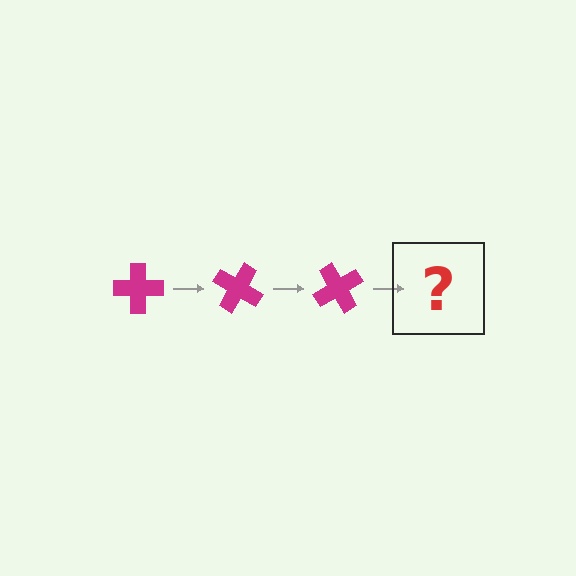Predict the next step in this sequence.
The next step is a magenta cross rotated 90 degrees.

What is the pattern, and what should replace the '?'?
The pattern is that the cross rotates 30 degrees each step. The '?' should be a magenta cross rotated 90 degrees.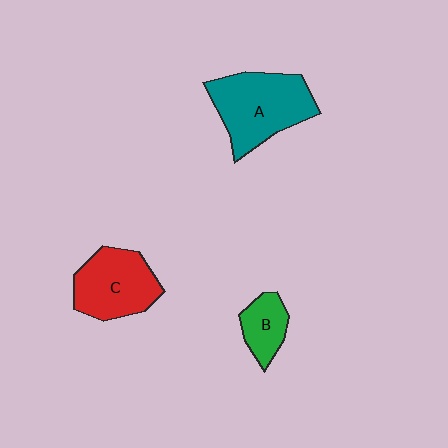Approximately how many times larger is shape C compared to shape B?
Approximately 1.9 times.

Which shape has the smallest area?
Shape B (green).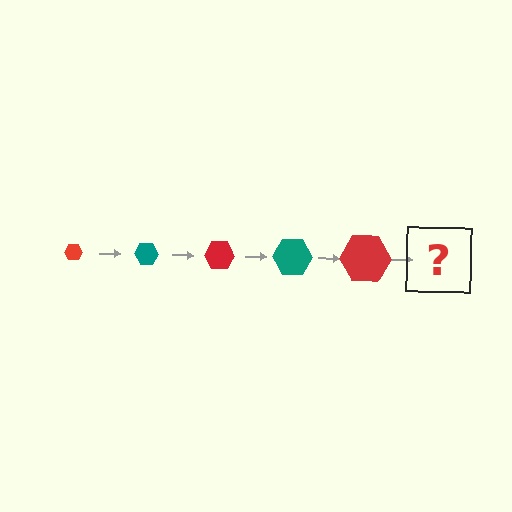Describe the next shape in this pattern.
It should be a teal hexagon, larger than the previous one.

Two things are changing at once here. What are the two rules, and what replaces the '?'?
The two rules are that the hexagon grows larger each step and the color cycles through red and teal. The '?' should be a teal hexagon, larger than the previous one.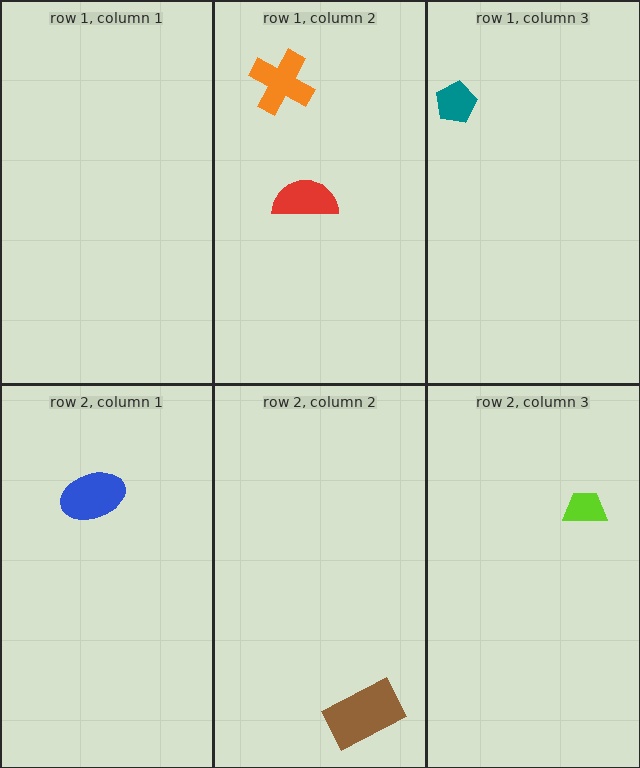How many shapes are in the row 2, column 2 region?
1.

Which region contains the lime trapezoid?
The row 2, column 3 region.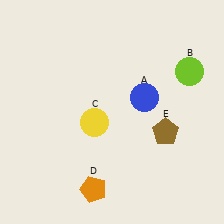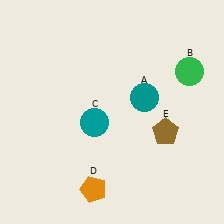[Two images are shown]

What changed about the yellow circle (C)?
In Image 1, C is yellow. In Image 2, it changed to teal.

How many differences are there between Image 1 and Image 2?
There are 3 differences between the two images.